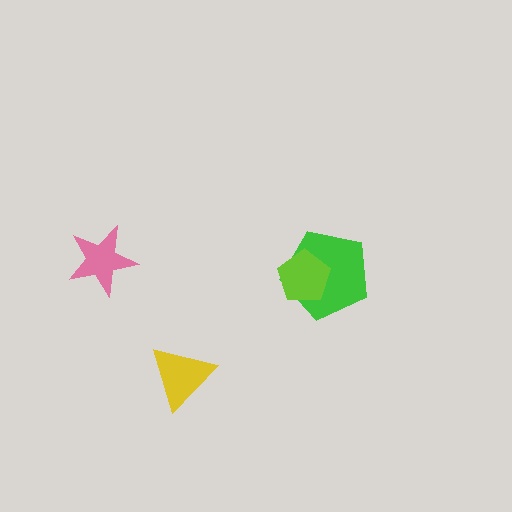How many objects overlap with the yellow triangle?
0 objects overlap with the yellow triangle.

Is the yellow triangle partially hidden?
No, no other shape covers it.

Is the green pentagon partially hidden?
Yes, it is partially covered by another shape.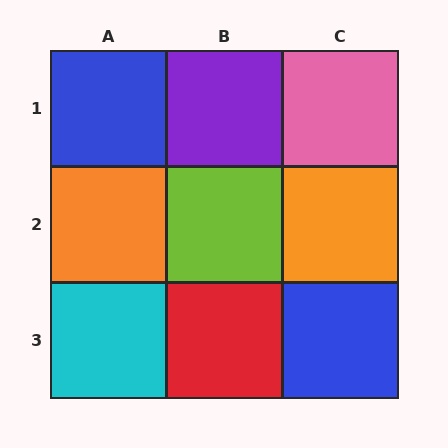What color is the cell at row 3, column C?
Blue.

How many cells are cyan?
1 cell is cyan.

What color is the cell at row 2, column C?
Orange.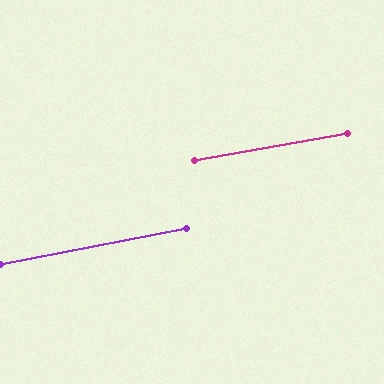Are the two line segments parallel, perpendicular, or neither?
Parallel — their directions differ by only 0.9°.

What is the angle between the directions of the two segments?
Approximately 1 degree.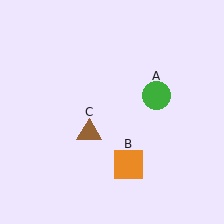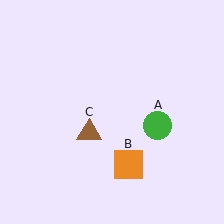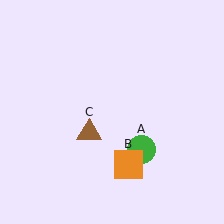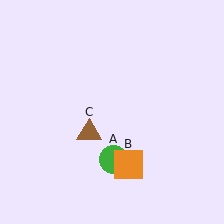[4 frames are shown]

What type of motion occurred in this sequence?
The green circle (object A) rotated clockwise around the center of the scene.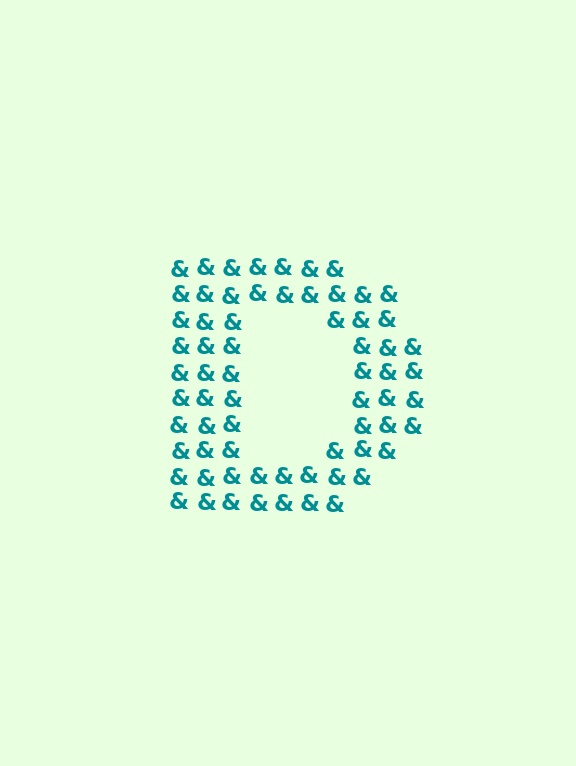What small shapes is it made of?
It is made of small ampersands.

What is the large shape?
The large shape is the letter D.